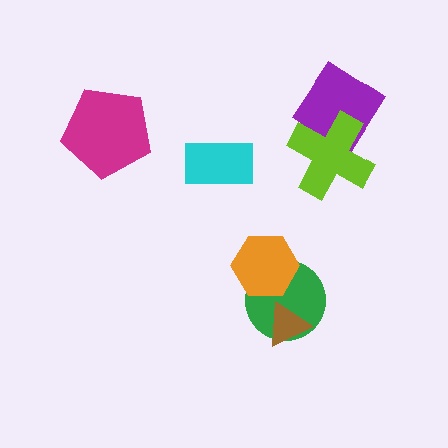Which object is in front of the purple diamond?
The lime cross is in front of the purple diamond.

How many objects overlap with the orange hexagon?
1 object overlaps with the orange hexagon.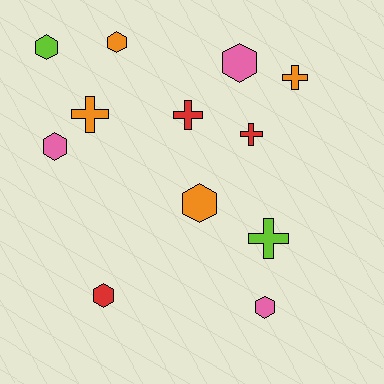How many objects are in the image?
There are 12 objects.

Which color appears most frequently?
Orange, with 4 objects.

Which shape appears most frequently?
Hexagon, with 7 objects.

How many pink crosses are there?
There are no pink crosses.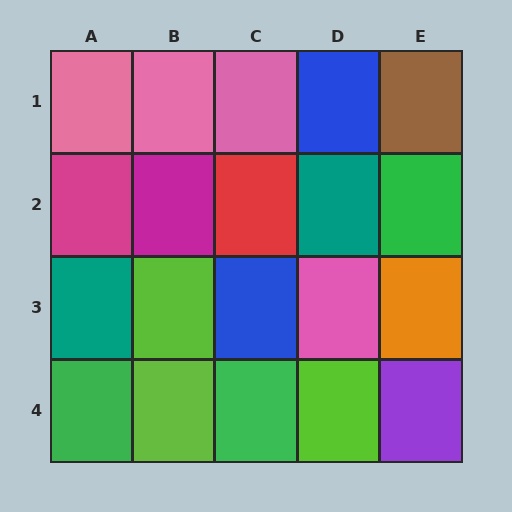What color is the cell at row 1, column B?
Pink.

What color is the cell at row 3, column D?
Pink.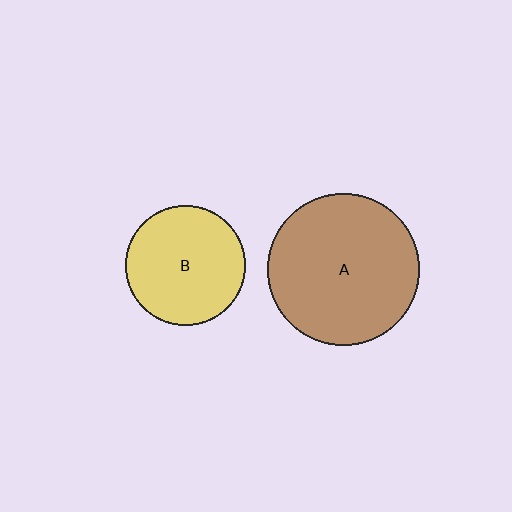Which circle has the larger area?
Circle A (brown).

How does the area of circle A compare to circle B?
Approximately 1.6 times.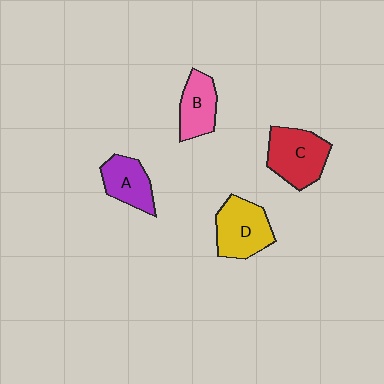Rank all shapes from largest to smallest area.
From largest to smallest: C (red), D (yellow), A (purple), B (pink).